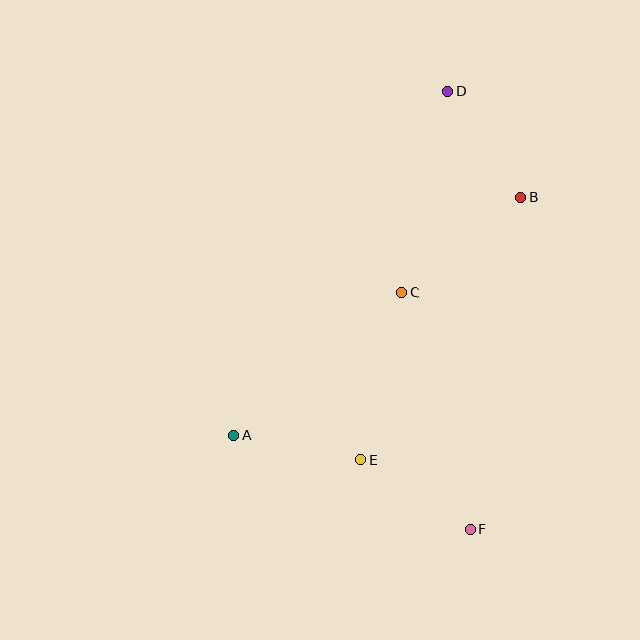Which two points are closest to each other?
Points B and D are closest to each other.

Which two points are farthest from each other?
Points D and F are farthest from each other.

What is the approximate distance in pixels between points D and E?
The distance between D and E is approximately 379 pixels.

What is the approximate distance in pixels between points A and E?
The distance between A and E is approximately 129 pixels.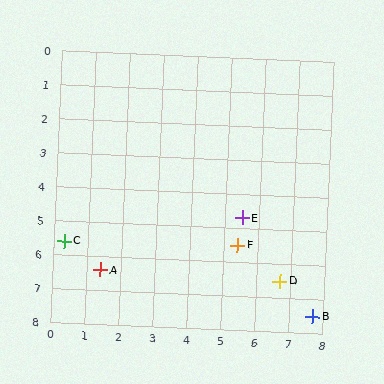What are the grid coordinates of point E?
Point E is at approximately (5.5, 4.7).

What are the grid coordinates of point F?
Point F is at approximately (5.4, 5.5).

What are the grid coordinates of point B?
Point B is at approximately (7.7, 7.5).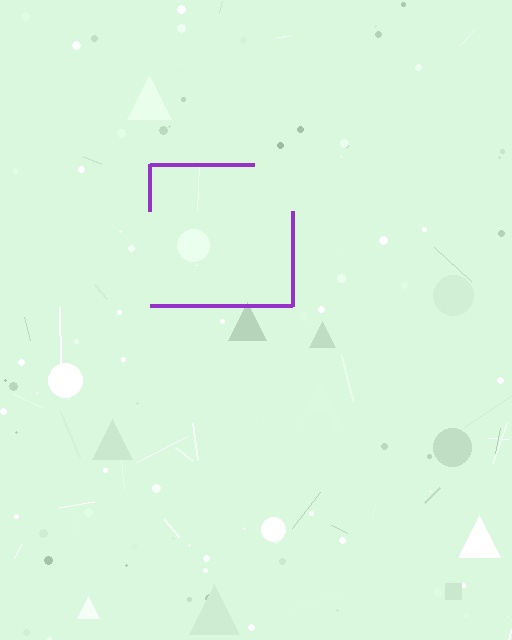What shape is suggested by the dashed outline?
The dashed outline suggests a square.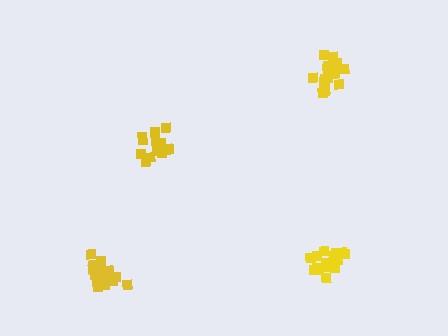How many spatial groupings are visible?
There are 4 spatial groupings.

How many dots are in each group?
Group 1: 17 dots, Group 2: 15 dots, Group 3: 18 dots, Group 4: 15 dots (65 total).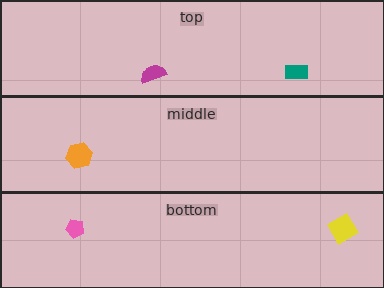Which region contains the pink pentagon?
The bottom region.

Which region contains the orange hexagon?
The middle region.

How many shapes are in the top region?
2.